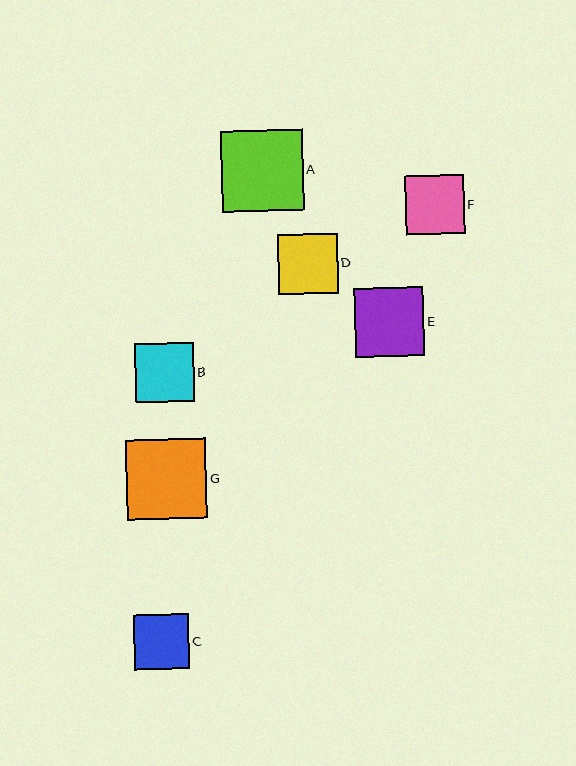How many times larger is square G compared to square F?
Square G is approximately 1.4 times the size of square F.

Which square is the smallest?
Square C is the smallest with a size of approximately 55 pixels.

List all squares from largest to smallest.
From largest to smallest: A, G, E, D, F, B, C.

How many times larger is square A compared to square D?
Square A is approximately 1.4 times the size of square D.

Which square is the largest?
Square A is the largest with a size of approximately 82 pixels.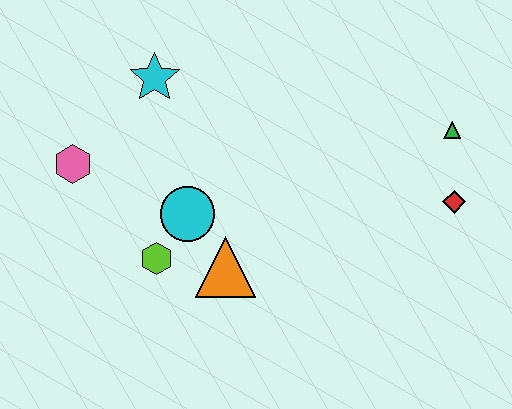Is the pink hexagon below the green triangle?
Yes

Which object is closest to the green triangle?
The red diamond is closest to the green triangle.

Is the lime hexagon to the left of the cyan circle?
Yes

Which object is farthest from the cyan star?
The red diamond is farthest from the cyan star.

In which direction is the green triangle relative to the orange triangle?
The green triangle is to the right of the orange triangle.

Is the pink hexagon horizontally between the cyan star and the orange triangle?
No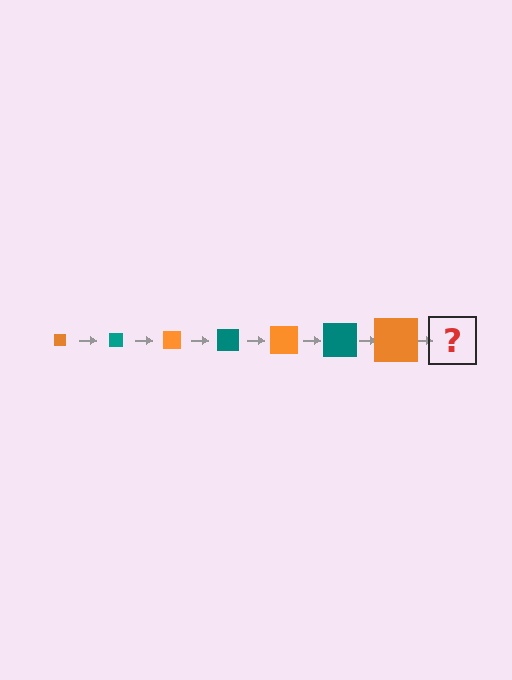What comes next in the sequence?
The next element should be a teal square, larger than the previous one.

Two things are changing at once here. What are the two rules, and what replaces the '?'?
The two rules are that the square grows larger each step and the color cycles through orange and teal. The '?' should be a teal square, larger than the previous one.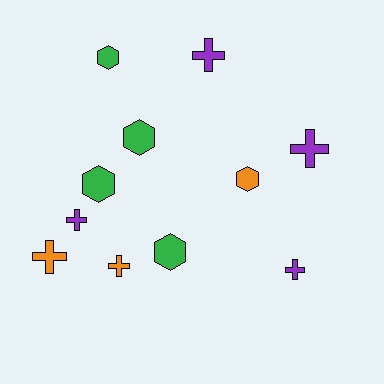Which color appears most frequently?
Purple, with 4 objects.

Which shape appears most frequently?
Cross, with 6 objects.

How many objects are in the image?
There are 11 objects.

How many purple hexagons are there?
There are no purple hexagons.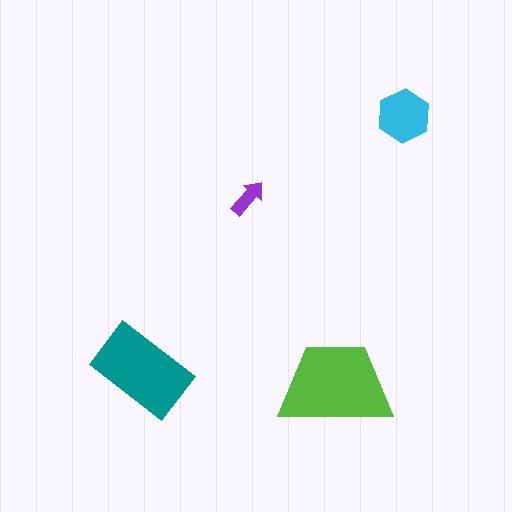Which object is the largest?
The lime trapezoid.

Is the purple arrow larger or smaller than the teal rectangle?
Smaller.